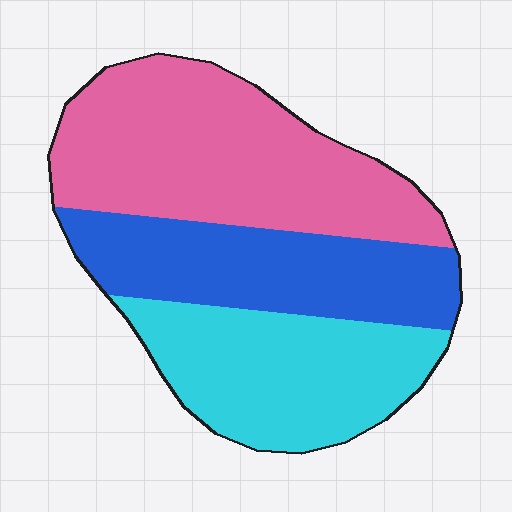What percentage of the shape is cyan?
Cyan covers around 30% of the shape.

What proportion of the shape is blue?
Blue takes up between a quarter and a half of the shape.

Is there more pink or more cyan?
Pink.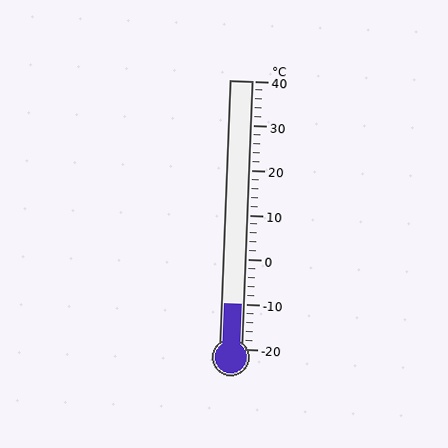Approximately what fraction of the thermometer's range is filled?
The thermometer is filled to approximately 15% of its range.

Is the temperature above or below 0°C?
The temperature is below 0°C.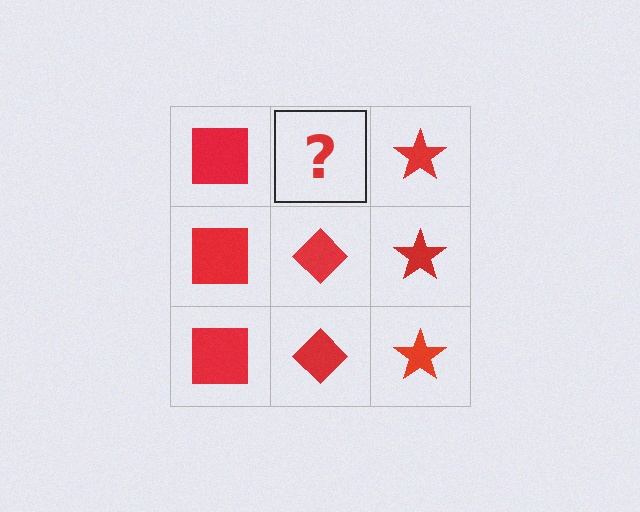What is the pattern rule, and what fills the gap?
The rule is that each column has a consistent shape. The gap should be filled with a red diamond.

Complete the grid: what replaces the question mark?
The question mark should be replaced with a red diamond.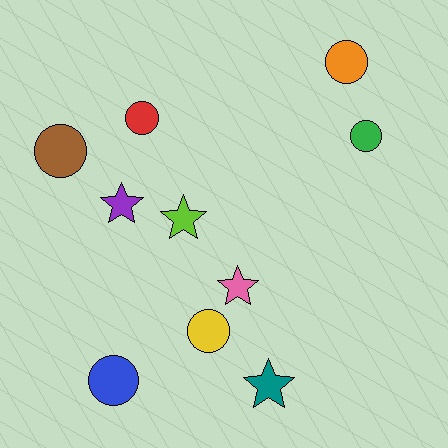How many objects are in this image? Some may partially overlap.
There are 10 objects.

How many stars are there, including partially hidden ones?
There are 4 stars.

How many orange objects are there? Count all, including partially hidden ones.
There is 1 orange object.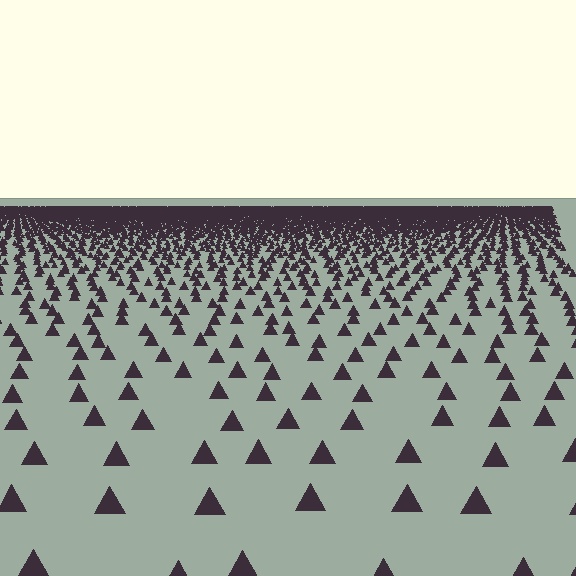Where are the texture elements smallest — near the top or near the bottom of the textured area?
Near the top.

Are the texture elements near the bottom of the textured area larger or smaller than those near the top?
Larger. Near the bottom, elements are closer to the viewer and appear at a bigger on-screen size.